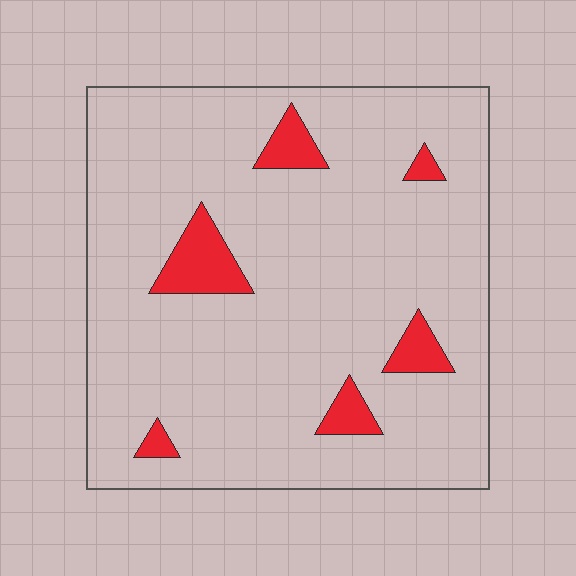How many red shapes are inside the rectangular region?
6.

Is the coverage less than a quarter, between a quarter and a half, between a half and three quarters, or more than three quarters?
Less than a quarter.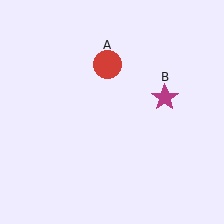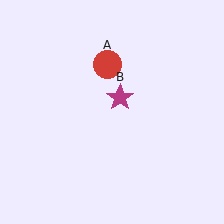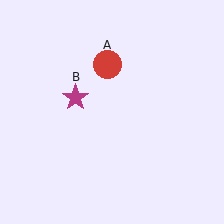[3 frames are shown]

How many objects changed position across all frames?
1 object changed position: magenta star (object B).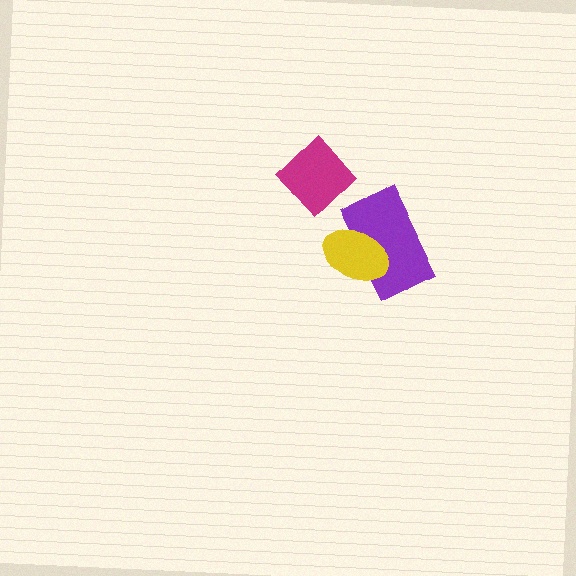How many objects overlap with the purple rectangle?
1 object overlaps with the purple rectangle.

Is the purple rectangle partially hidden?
Yes, it is partially covered by another shape.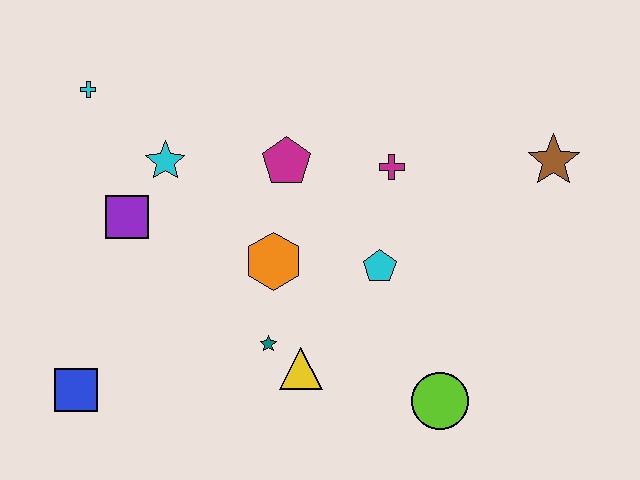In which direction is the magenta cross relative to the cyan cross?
The magenta cross is to the right of the cyan cross.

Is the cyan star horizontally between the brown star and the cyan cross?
Yes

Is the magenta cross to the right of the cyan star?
Yes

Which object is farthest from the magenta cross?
The blue square is farthest from the magenta cross.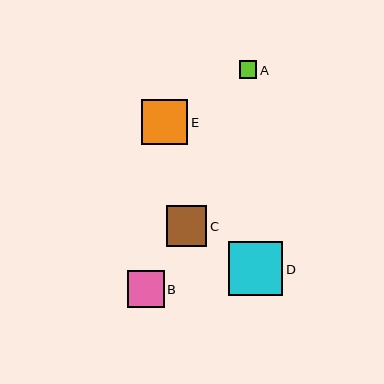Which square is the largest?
Square D is the largest with a size of approximately 54 pixels.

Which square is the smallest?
Square A is the smallest with a size of approximately 17 pixels.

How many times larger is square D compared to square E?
Square D is approximately 1.2 times the size of square E.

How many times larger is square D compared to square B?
Square D is approximately 1.5 times the size of square B.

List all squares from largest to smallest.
From largest to smallest: D, E, C, B, A.